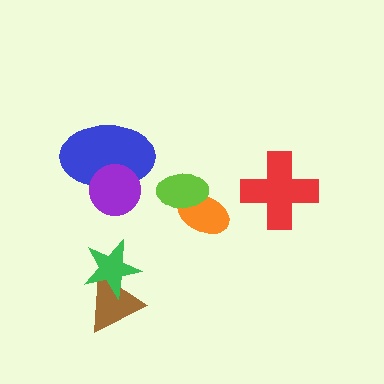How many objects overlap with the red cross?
0 objects overlap with the red cross.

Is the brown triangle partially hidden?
Yes, it is partially covered by another shape.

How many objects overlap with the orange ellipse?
1 object overlaps with the orange ellipse.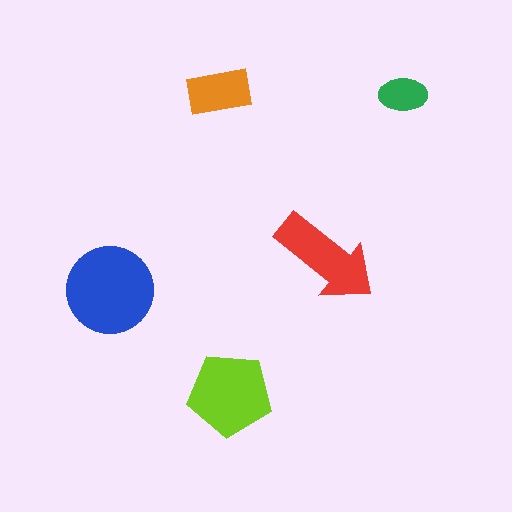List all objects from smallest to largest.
The green ellipse, the orange rectangle, the red arrow, the lime pentagon, the blue circle.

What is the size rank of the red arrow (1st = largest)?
3rd.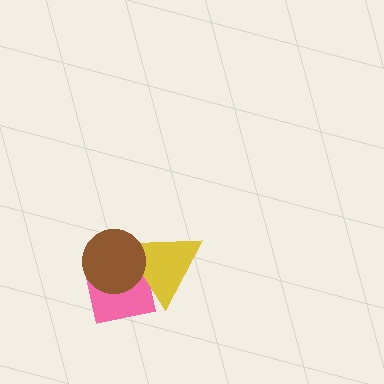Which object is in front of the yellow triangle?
The brown circle is in front of the yellow triangle.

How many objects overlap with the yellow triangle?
2 objects overlap with the yellow triangle.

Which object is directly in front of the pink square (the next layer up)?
The yellow triangle is directly in front of the pink square.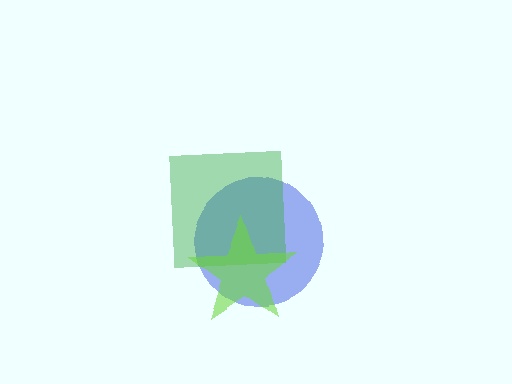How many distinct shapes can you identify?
There are 3 distinct shapes: a blue circle, a green square, a lime star.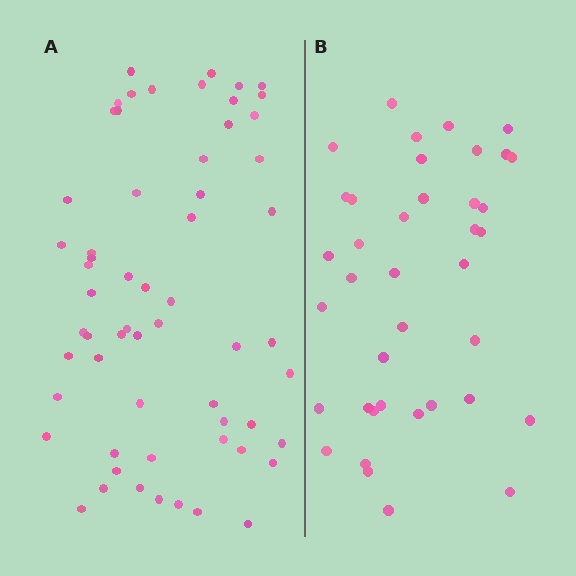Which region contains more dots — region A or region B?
Region A (the left region) has more dots.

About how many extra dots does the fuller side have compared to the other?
Region A has approximately 20 more dots than region B.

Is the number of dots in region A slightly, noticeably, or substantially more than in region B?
Region A has substantially more. The ratio is roughly 1.5 to 1.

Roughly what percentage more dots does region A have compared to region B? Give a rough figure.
About 55% more.